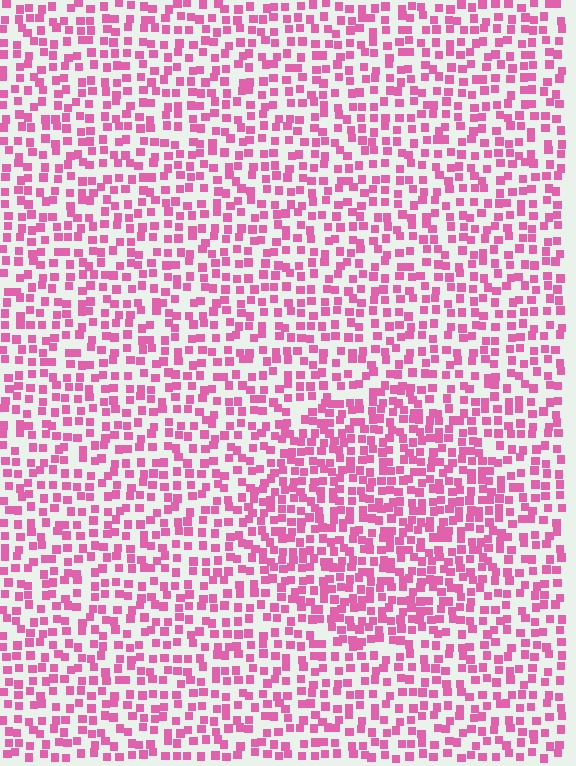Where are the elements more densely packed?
The elements are more densely packed inside the circle boundary.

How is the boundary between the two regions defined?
The boundary is defined by a change in element density (approximately 1.5x ratio). All elements are the same color, size, and shape.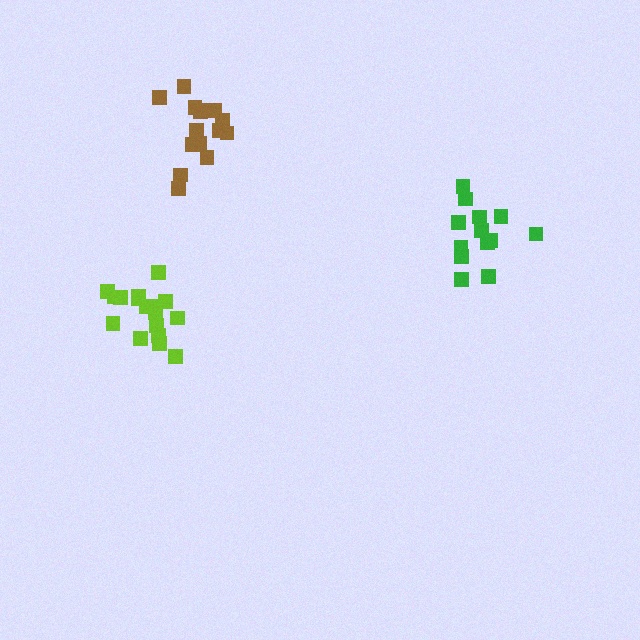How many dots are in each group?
Group 1: 17 dots, Group 2: 15 dots, Group 3: 13 dots (45 total).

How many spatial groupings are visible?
There are 3 spatial groupings.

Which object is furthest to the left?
The lime cluster is leftmost.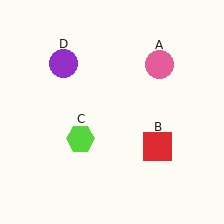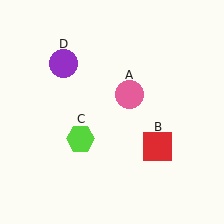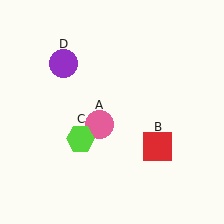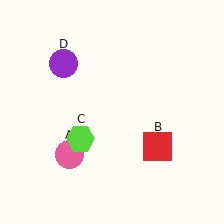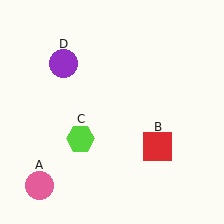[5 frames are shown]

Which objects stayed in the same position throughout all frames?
Red square (object B) and lime hexagon (object C) and purple circle (object D) remained stationary.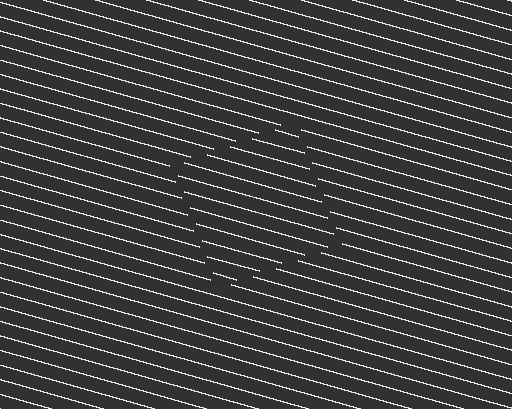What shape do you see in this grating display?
An illusory square. The interior of the shape contains the same grating, shifted by half a period — the contour is defined by the phase discontinuity where line-ends from the inner and outer gratings abut.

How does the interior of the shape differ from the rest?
The interior of the shape contains the same grating, shifted by half a period — the contour is defined by the phase discontinuity where line-ends from the inner and outer gratings abut.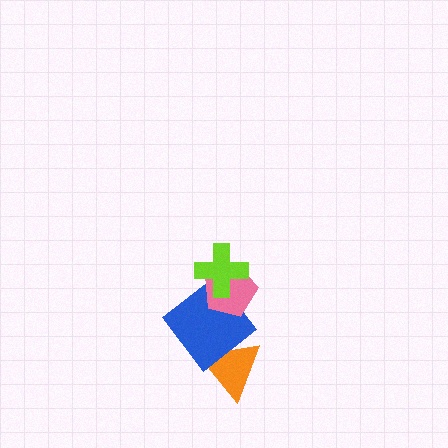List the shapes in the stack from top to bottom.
From top to bottom: the lime cross, the pink pentagon, the blue diamond, the orange triangle.